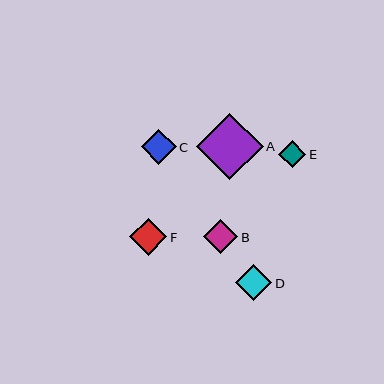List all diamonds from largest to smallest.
From largest to smallest: A, F, D, C, B, E.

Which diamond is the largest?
Diamond A is the largest with a size of approximately 66 pixels.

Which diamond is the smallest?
Diamond E is the smallest with a size of approximately 27 pixels.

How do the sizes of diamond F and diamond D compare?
Diamond F and diamond D are approximately the same size.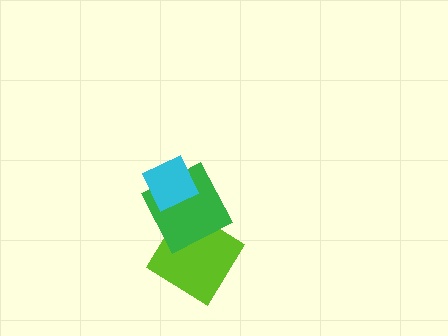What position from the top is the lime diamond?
The lime diamond is 3rd from the top.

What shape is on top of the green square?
The cyan diamond is on top of the green square.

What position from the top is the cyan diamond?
The cyan diamond is 1st from the top.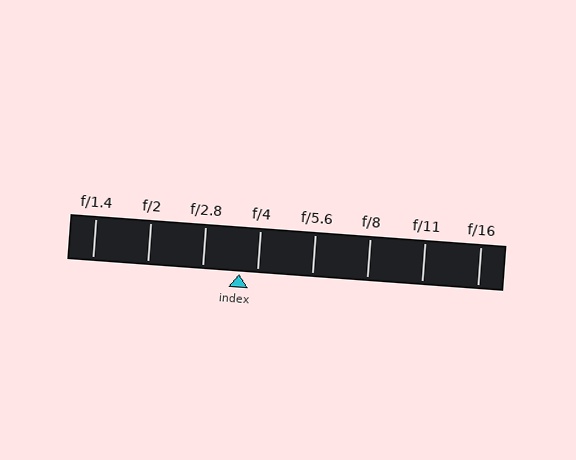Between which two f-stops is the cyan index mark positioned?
The index mark is between f/2.8 and f/4.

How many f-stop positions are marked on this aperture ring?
There are 8 f-stop positions marked.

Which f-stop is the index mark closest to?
The index mark is closest to f/4.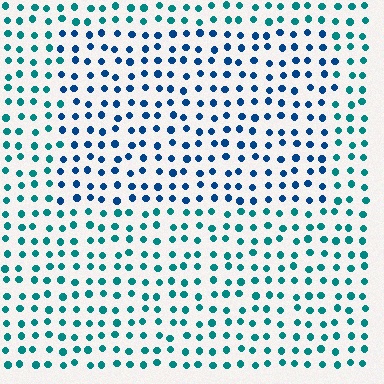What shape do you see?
I see a rectangle.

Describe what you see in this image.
The image is filled with small teal elements in a uniform arrangement. A rectangle-shaped region is visible where the elements are tinted to a slightly different hue, forming a subtle color boundary.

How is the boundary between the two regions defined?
The boundary is defined purely by a slight shift in hue (about 33 degrees). Spacing, size, and orientation are identical on both sides.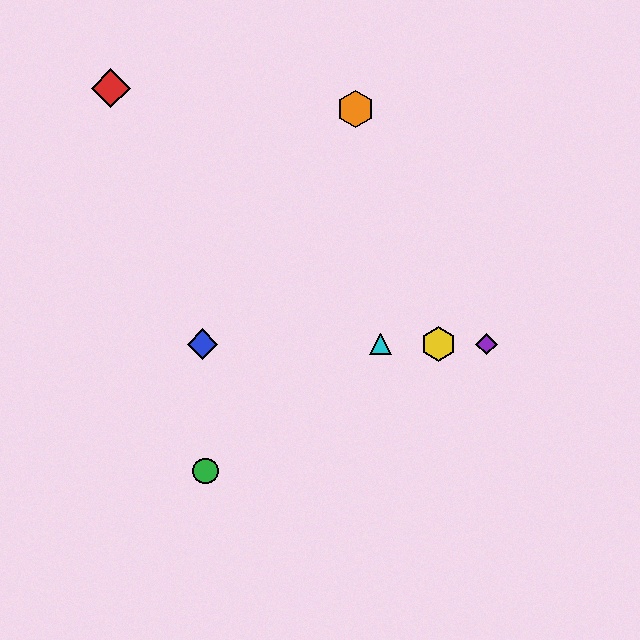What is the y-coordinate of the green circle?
The green circle is at y≈471.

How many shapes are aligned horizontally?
4 shapes (the blue diamond, the yellow hexagon, the purple diamond, the cyan triangle) are aligned horizontally.